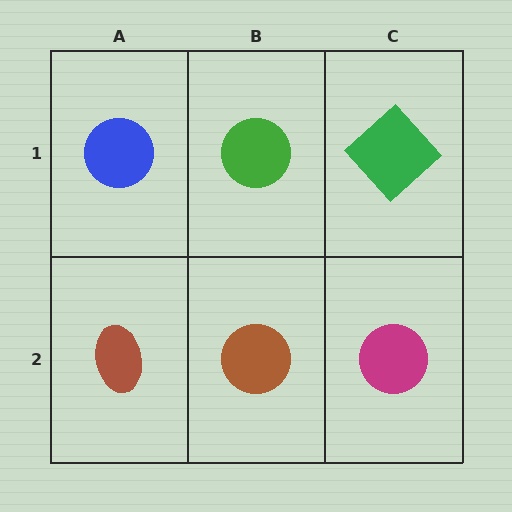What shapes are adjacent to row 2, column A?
A blue circle (row 1, column A), a brown circle (row 2, column B).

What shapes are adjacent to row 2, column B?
A green circle (row 1, column B), a brown ellipse (row 2, column A), a magenta circle (row 2, column C).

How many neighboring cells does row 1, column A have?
2.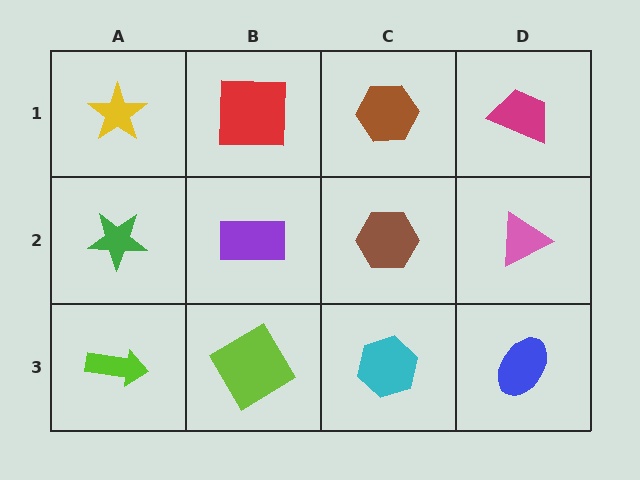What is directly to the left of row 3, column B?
A lime arrow.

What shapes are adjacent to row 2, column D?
A magenta trapezoid (row 1, column D), a blue ellipse (row 3, column D), a brown hexagon (row 2, column C).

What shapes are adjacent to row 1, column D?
A pink triangle (row 2, column D), a brown hexagon (row 1, column C).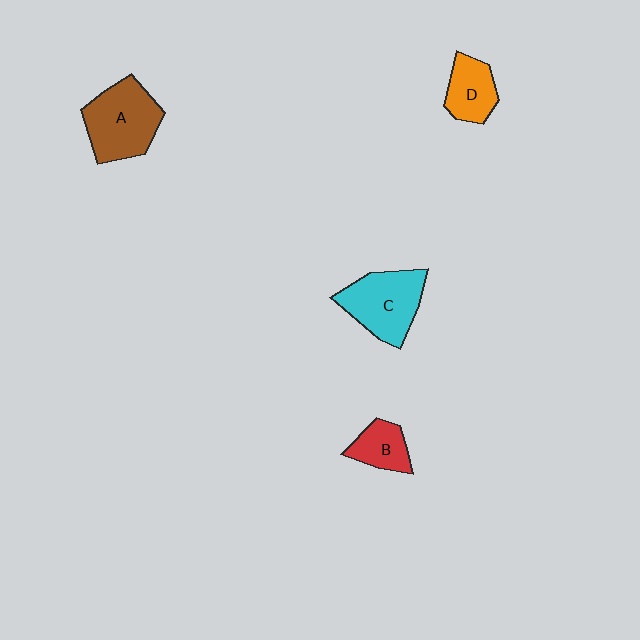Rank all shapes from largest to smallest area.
From largest to smallest: A (brown), C (cyan), D (orange), B (red).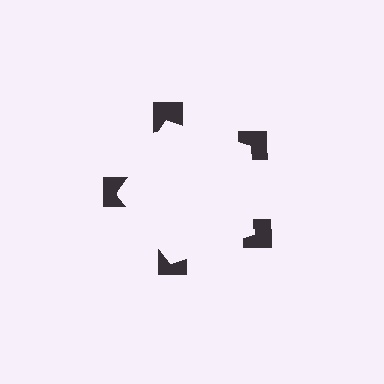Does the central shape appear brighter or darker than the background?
It typically appears slightly brighter than the background, even though no actual brightness change is drawn.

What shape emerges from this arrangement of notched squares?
An illusory pentagon — its edges are inferred from the aligned wedge cuts in the notched squares, not physically drawn.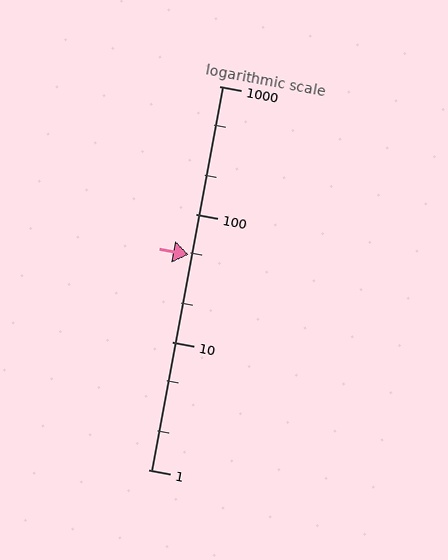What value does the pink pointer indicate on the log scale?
The pointer indicates approximately 48.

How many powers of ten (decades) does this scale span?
The scale spans 3 decades, from 1 to 1000.